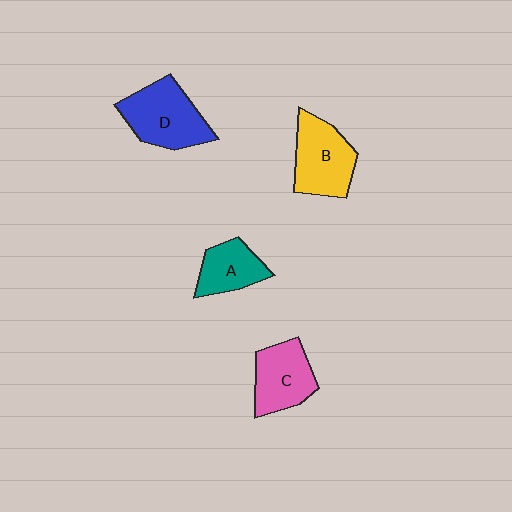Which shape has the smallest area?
Shape A (teal).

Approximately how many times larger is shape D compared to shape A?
Approximately 1.5 times.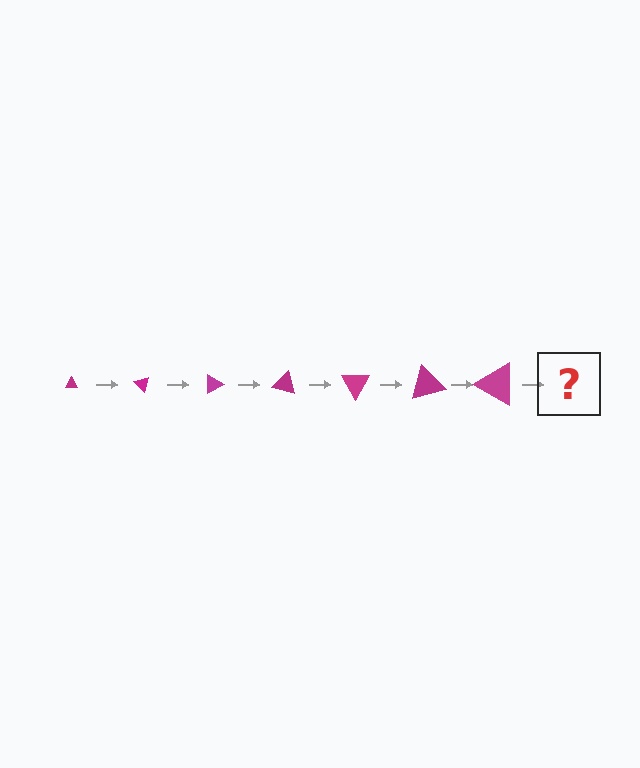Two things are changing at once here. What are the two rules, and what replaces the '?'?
The two rules are that the triangle grows larger each step and it rotates 45 degrees each step. The '?' should be a triangle, larger than the previous one and rotated 315 degrees from the start.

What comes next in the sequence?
The next element should be a triangle, larger than the previous one and rotated 315 degrees from the start.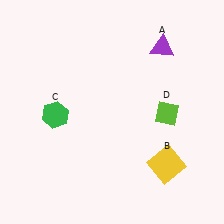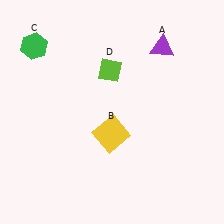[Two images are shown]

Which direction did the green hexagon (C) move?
The green hexagon (C) moved up.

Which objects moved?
The objects that moved are: the yellow square (B), the green hexagon (C), the lime diamond (D).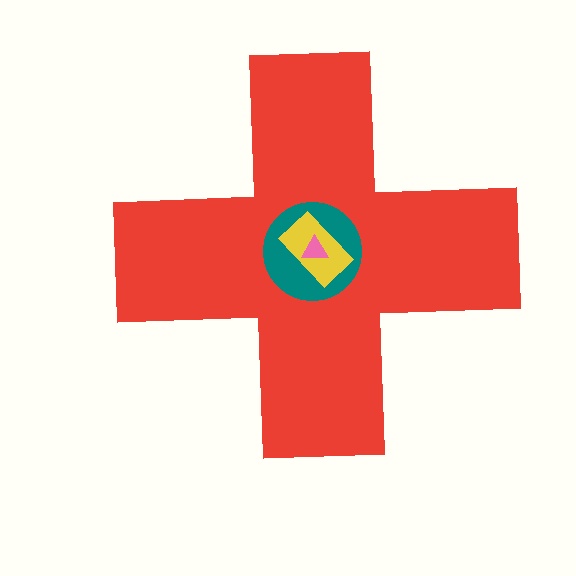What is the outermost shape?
The red cross.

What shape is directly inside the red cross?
The teal circle.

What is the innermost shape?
The pink triangle.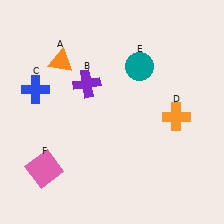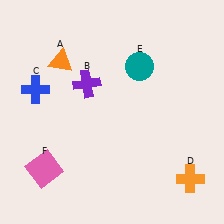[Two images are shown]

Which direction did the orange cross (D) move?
The orange cross (D) moved down.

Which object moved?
The orange cross (D) moved down.